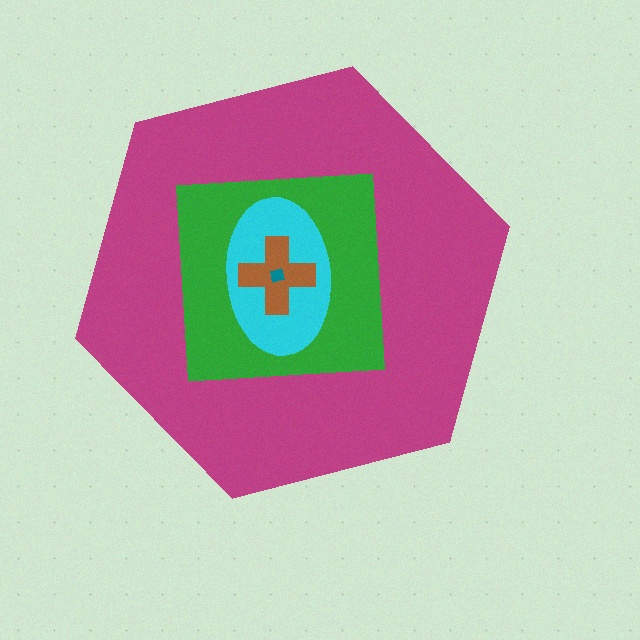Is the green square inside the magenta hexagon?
Yes.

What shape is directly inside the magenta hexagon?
The green square.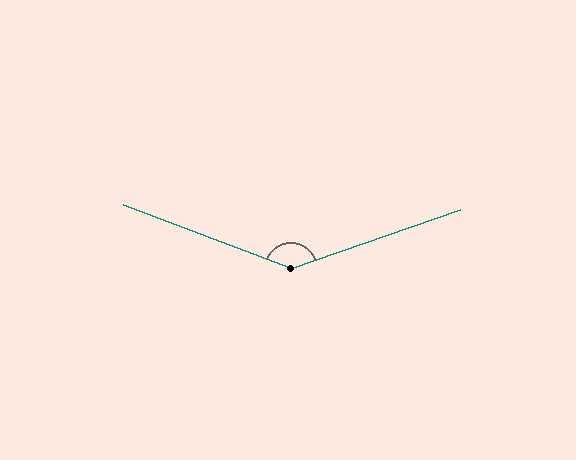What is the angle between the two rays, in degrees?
Approximately 140 degrees.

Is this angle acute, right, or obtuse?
It is obtuse.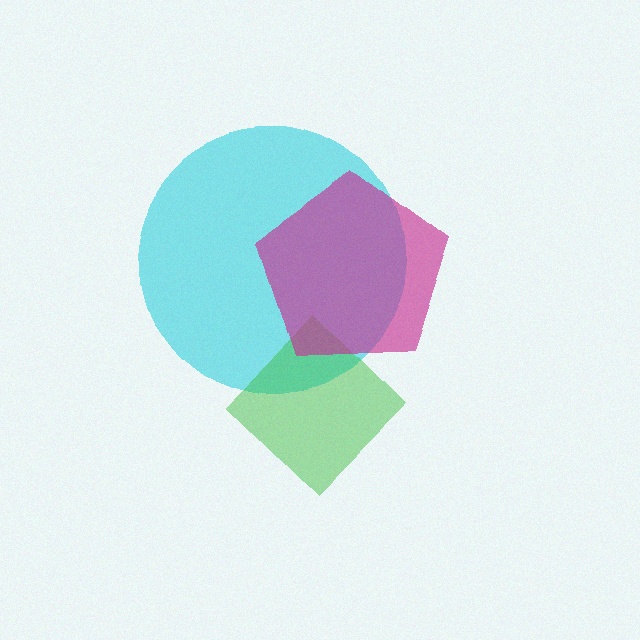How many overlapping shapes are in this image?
There are 3 overlapping shapes in the image.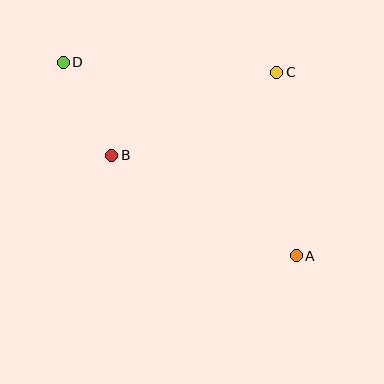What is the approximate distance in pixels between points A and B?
The distance between A and B is approximately 210 pixels.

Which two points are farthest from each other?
Points A and D are farthest from each other.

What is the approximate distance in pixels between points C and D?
The distance between C and D is approximately 214 pixels.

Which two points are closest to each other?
Points B and D are closest to each other.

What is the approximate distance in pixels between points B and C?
The distance between B and C is approximately 185 pixels.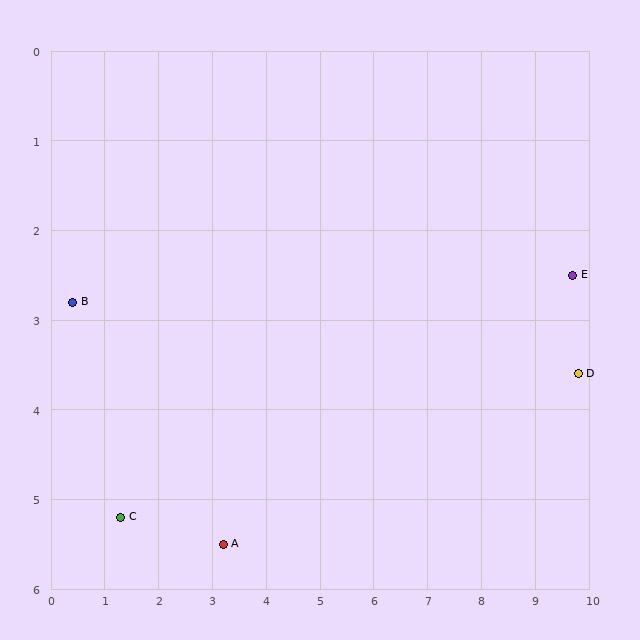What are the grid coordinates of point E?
Point E is at approximately (9.7, 2.5).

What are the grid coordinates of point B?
Point B is at approximately (0.4, 2.8).